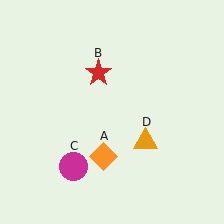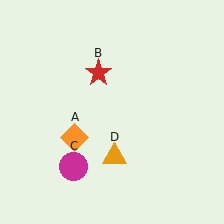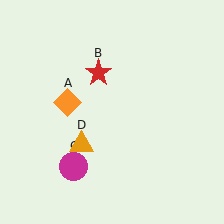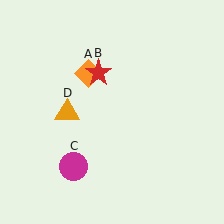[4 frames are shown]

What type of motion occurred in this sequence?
The orange diamond (object A), orange triangle (object D) rotated clockwise around the center of the scene.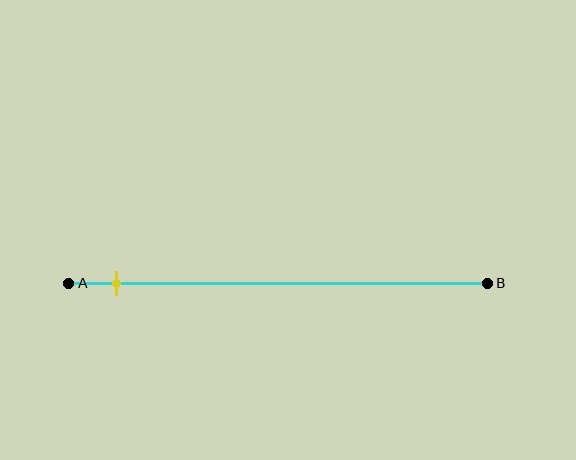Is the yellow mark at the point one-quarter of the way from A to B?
No, the mark is at about 10% from A, not at the 25% one-quarter point.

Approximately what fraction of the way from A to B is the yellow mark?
The yellow mark is approximately 10% of the way from A to B.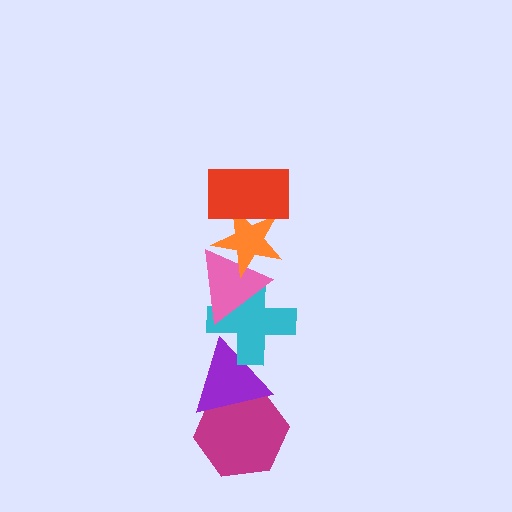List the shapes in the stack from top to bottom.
From top to bottom: the red rectangle, the orange star, the pink triangle, the cyan cross, the purple triangle, the magenta hexagon.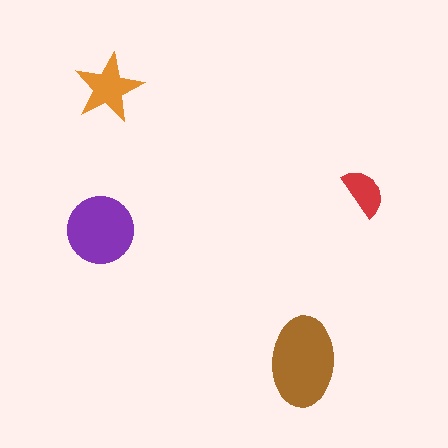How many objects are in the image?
There are 4 objects in the image.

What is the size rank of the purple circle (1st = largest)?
2nd.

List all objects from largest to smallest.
The brown ellipse, the purple circle, the orange star, the red semicircle.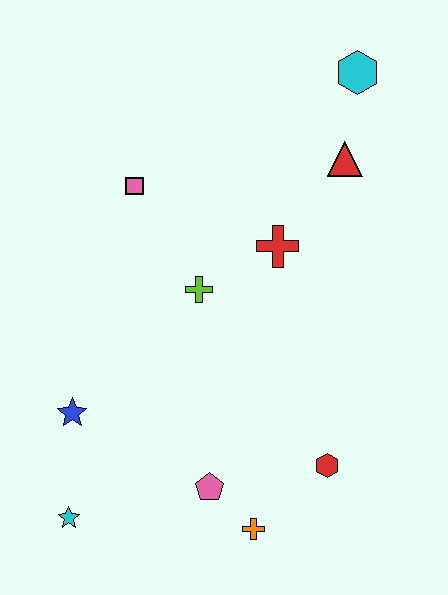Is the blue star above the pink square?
No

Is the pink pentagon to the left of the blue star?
No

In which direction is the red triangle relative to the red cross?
The red triangle is above the red cross.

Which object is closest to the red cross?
The lime cross is closest to the red cross.